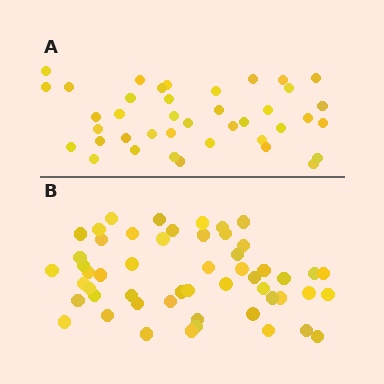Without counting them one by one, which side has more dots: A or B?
Region B (the bottom region) has more dots.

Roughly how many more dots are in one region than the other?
Region B has approximately 15 more dots than region A.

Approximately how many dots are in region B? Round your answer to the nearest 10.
About 50 dots. (The exact count is 53, which rounds to 50.)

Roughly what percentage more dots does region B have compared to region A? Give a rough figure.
About 30% more.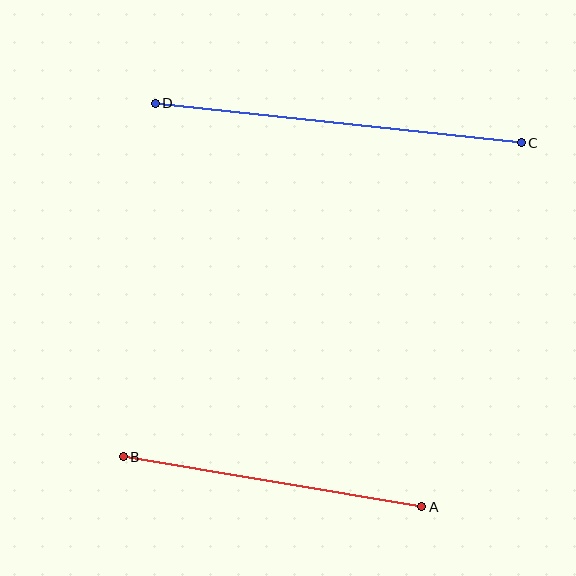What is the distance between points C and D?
The distance is approximately 368 pixels.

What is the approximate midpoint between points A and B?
The midpoint is at approximately (273, 482) pixels.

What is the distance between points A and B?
The distance is approximately 303 pixels.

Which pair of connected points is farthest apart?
Points C and D are farthest apart.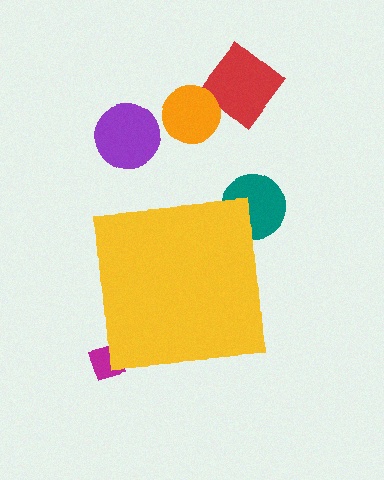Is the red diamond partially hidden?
No, the red diamond is fully visible.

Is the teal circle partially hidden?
Yes, the teal circle is partially hidden behind the yellow square.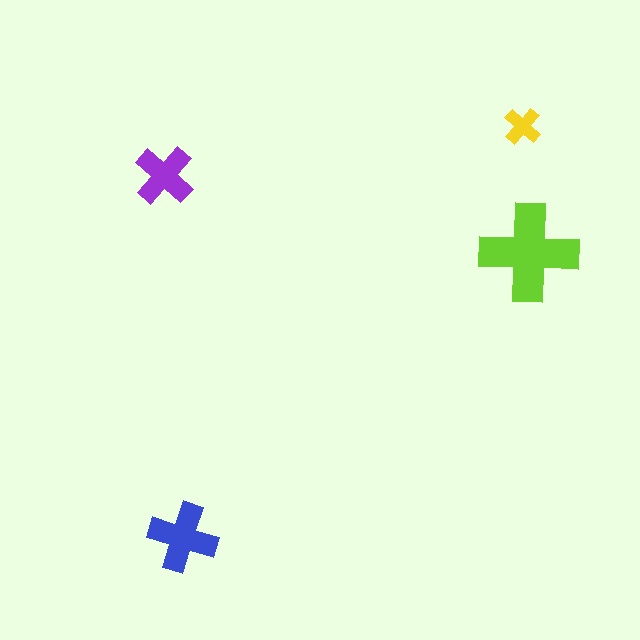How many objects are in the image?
There are 4 objects in the image.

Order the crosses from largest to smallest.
the lime one, the blue one, the purple one, the yellow one.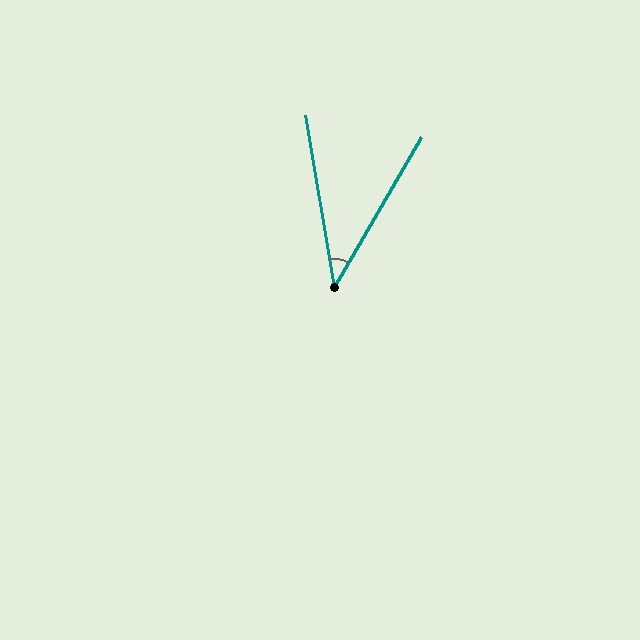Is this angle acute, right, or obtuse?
It is acute.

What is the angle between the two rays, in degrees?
Approximately 40 degrees.